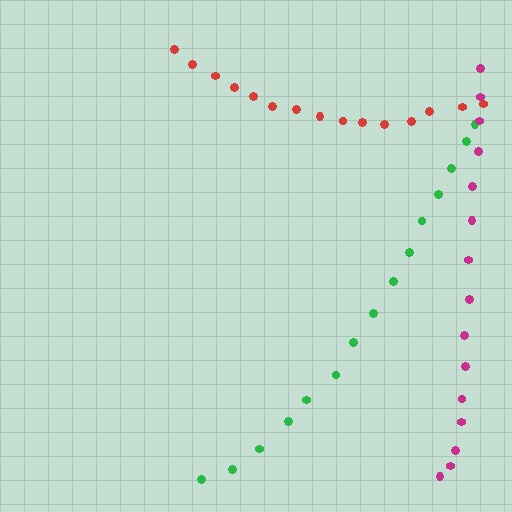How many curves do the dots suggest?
There are 3 distinct paths.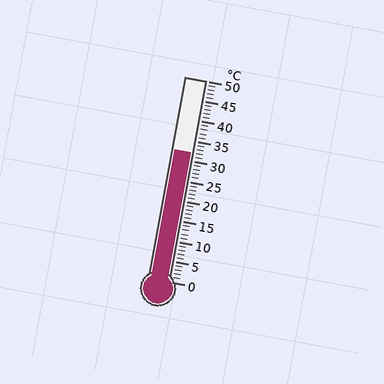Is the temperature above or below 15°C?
The temperature is above 15°C.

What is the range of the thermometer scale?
The thermometer scale ranges from 0°C to 50°C.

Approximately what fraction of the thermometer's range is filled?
The thermometer is filled to approximately 65% of its range.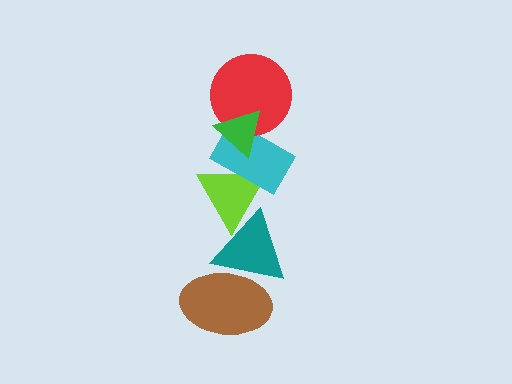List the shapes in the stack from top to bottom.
From top to bottom: the green triangle, the red circle, the cyan rectangle, the lime triangle, the teal triangle, the brown ellipse.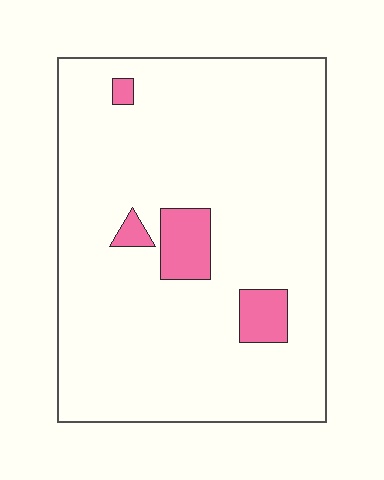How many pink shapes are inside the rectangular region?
4.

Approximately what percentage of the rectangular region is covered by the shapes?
Approximately 10%.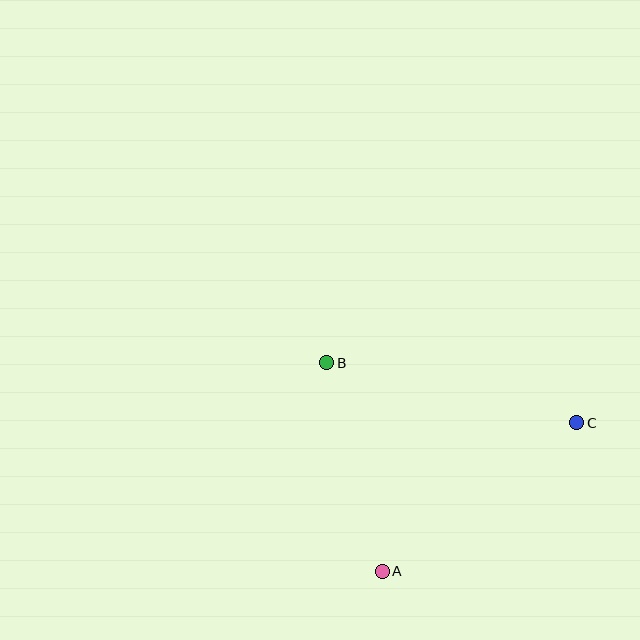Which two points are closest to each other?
Points A and B are closest to each other.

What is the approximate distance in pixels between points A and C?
The distance between A and C is approximately 245 pixels.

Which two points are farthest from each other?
Points B and C are farthest from each other.